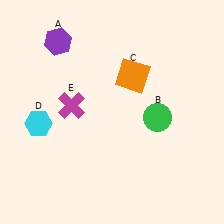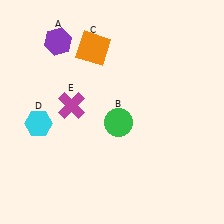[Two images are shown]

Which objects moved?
The objects that moved are: the green circle (B), the orange square (C).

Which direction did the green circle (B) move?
The green circle (B) moved left.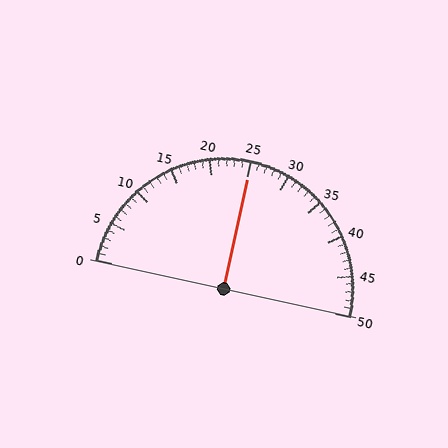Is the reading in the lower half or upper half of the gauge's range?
The reading is in the upper half of the range (0 to 50).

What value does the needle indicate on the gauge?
The needle indicates approximately 25.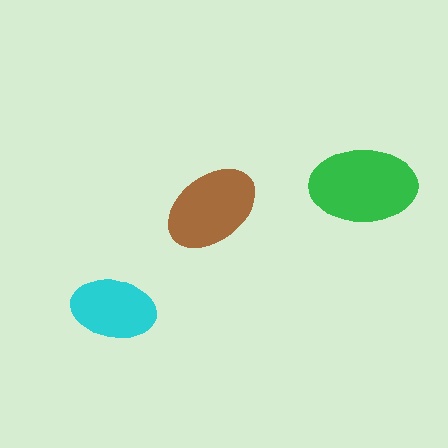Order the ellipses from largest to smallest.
the green one, the brown one, the cyan one.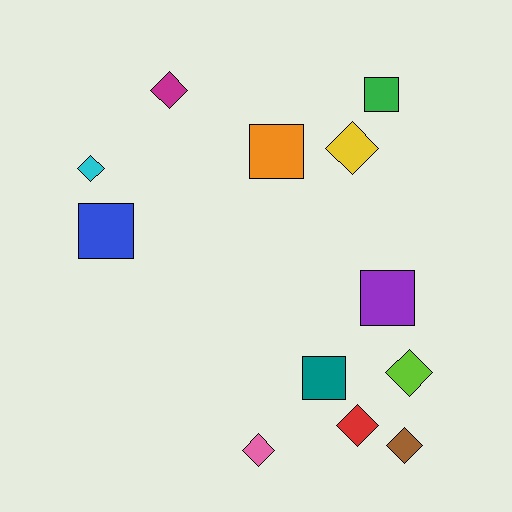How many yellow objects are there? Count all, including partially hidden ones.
There is 1 yellow object.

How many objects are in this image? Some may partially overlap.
There are 12 objects.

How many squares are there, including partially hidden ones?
There are 5 squares.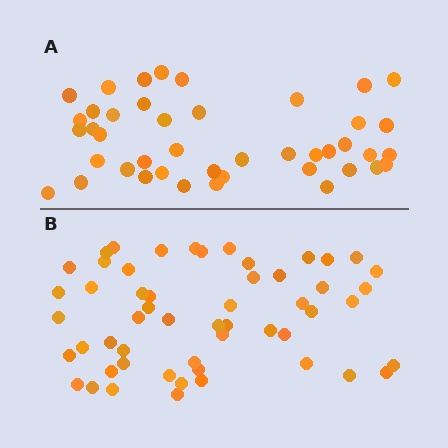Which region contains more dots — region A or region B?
Region B (the bottom region) has more dots.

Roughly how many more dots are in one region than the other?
Region B has roughly 12 or so more dots than region A.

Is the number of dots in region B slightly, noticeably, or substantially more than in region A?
Region B has noticeably more, but not dramatically so. The ratio is roughly 1.3 to 1.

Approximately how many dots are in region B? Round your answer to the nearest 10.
About 50 dots. (The exact count is 54, which rounds to 50.)